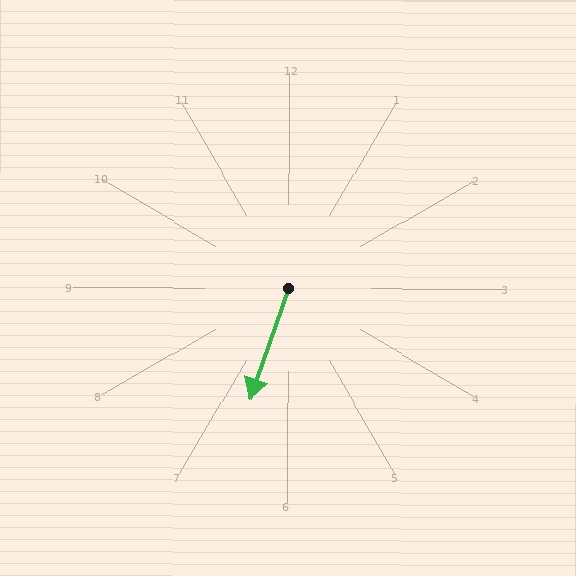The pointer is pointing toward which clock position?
Roughly 7 o'clock.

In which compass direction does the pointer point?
South.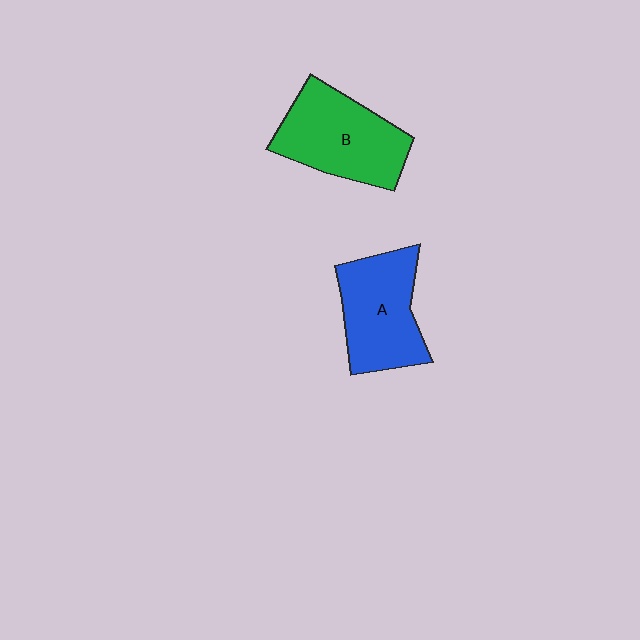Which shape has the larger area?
Shape B (green).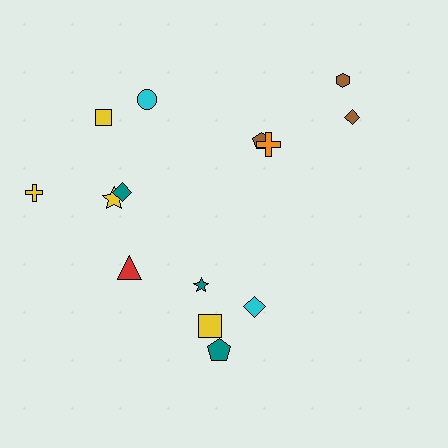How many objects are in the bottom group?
There are 4 objects.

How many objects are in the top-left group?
There are 6 objects.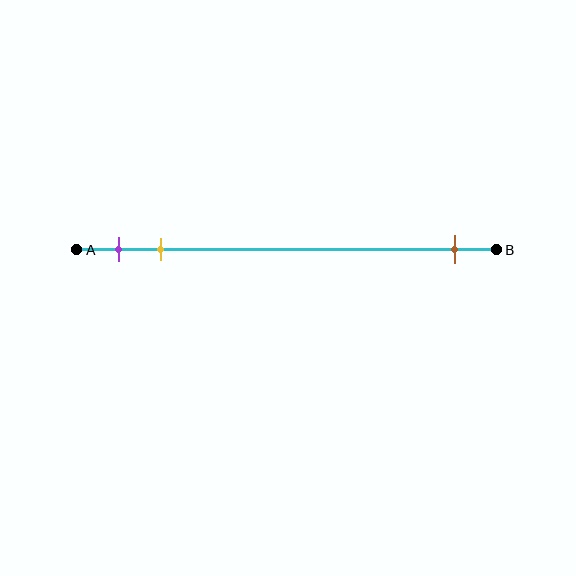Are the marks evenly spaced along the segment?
No, the marks are not evenly spaced.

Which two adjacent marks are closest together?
The purple and yellow marks are the closest adjacent pair.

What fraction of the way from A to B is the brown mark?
The brown mark is approximately 90% (0.9) of the way from A to B.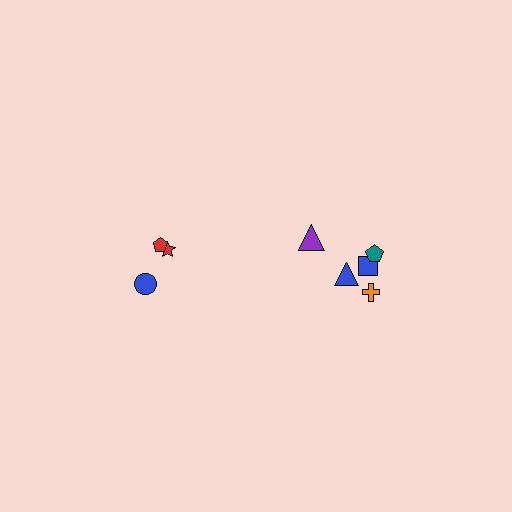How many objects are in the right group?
There are 5 objects.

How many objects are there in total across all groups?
There are 8 objects.